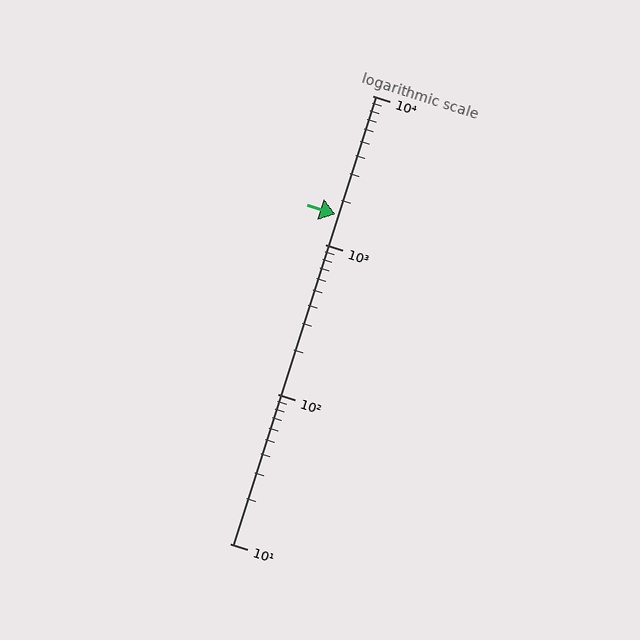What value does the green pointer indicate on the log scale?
The pointer indicates approximately 1600.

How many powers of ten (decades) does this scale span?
The scale spans 3 decades, from 10 to 10000.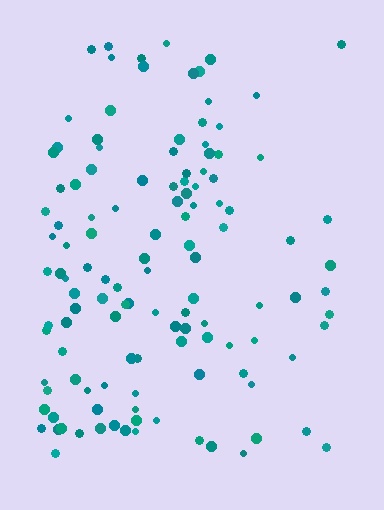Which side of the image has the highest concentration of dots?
The left.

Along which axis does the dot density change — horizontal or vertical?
Horizontal.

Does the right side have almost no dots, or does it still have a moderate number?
Still a moderate number, just noticeably fewer than the left.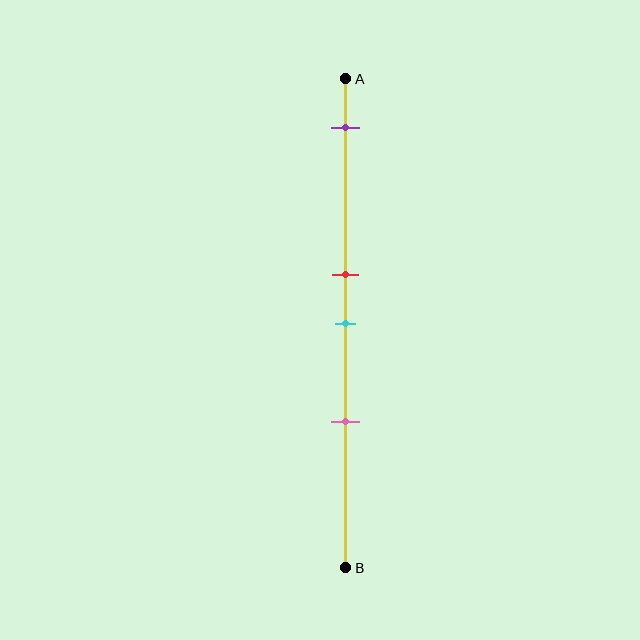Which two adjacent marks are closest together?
The red and cyan marks are the closest adjacent pair.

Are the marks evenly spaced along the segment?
No, the marks are not evenly spaced.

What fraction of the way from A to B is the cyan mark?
The cyan mark is approximately 50% (0.5) of the way from A to B.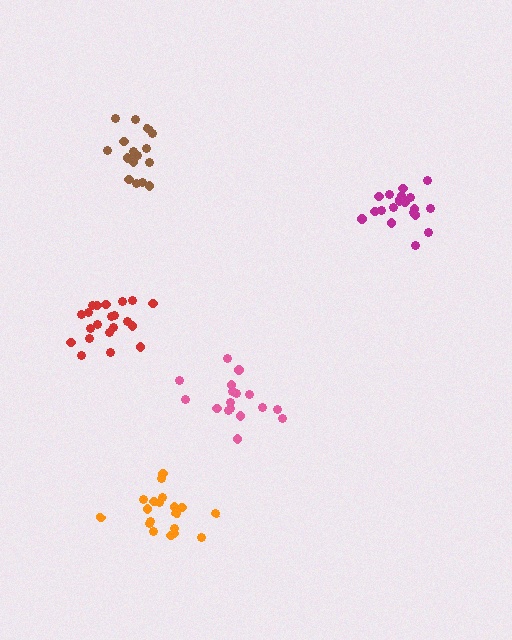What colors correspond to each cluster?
The clusters are colored: magenta, orange, pink, red, brown.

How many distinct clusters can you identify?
There are 5 distinct clusters.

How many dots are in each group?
Group 1: 20 dots, Group 2: 19 dots, Group 3: 17 dots, Group 4: 21 dots, Group 5: 17 dots (94 total).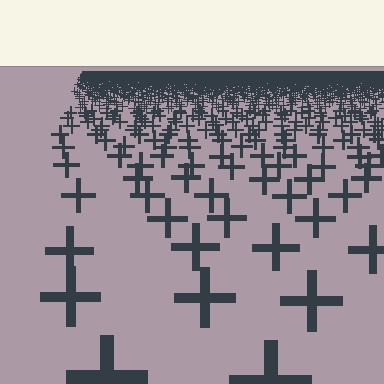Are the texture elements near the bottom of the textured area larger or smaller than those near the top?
Larger. Near the bottom, elements are closer to the viewer and appear at a bigger on-screen size.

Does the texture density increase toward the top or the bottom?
Density increases toward the top.